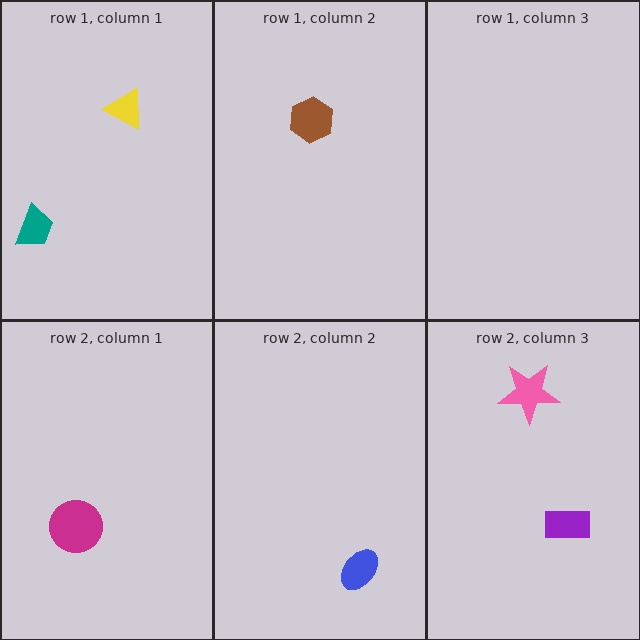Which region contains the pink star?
The row 2, column 3 region.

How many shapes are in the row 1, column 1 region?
2.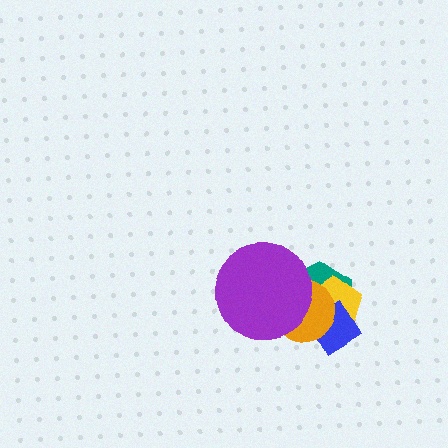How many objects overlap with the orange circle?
4 objects overlap with the orange circle.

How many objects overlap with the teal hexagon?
4 objects overlap with the teal hexagon.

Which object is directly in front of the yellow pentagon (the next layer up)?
The blue diamond is directly in front of the yellow pentagon.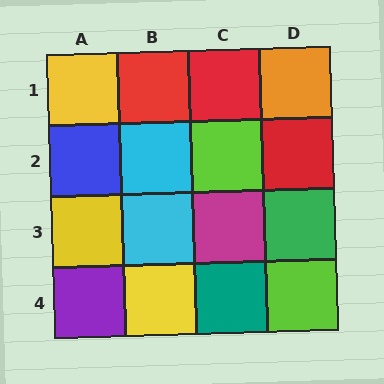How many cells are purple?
1 cell is purple.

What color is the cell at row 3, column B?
Cyan.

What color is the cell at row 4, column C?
Teal.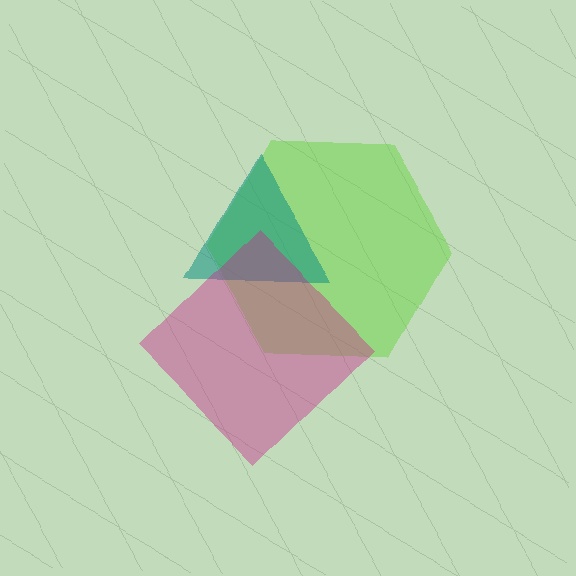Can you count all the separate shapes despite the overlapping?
Yes, there are 3 separate shapes.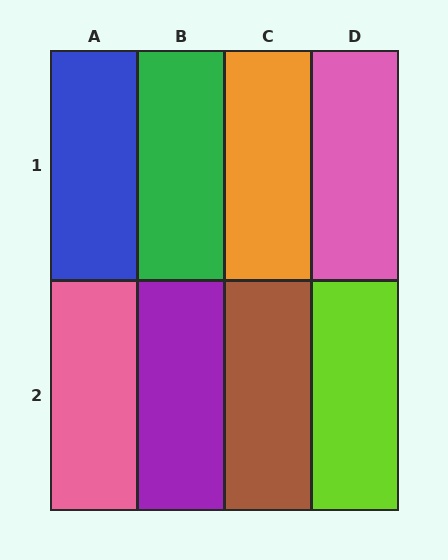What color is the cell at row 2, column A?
Pink.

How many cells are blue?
1 cell is blue.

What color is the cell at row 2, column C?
Brown.